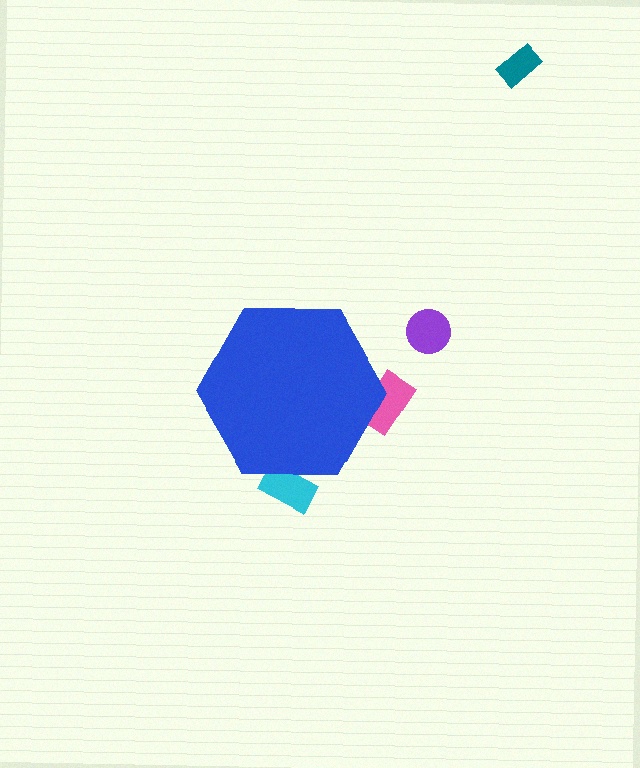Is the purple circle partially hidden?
No, the purple circle is fully visible.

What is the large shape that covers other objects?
A blue hexagon.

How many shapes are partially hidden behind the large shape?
2 shapes are partially hidden.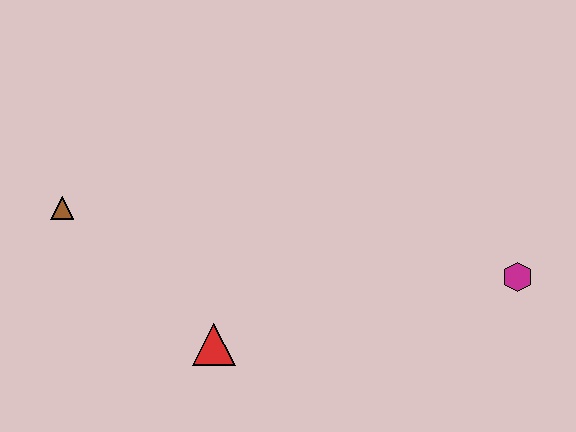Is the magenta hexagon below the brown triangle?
Yes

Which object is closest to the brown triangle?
The red triangle is closest to the brown triangle.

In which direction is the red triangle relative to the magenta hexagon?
The red triangle is to the left of the magenta hexagon.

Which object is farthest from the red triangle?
The magenta hexagon is farthest from the red triangle.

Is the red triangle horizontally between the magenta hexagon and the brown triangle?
Yes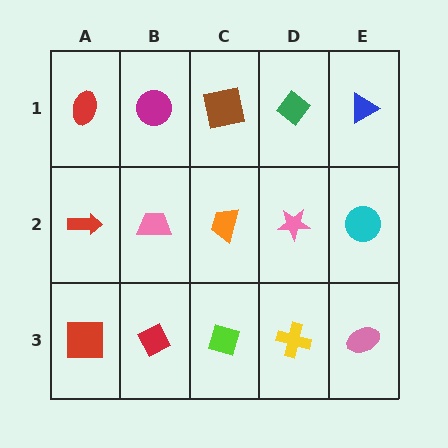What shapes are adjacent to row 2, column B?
A magenta circle (row 1, column B), a red diamond (row 3, column B), a red arrow (row 2, column A), an orange trapezoid (row 2, column C).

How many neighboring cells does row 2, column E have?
3.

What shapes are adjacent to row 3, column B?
A pink trapezoid (row 2, column B), a red square (row 3, column A), a lime square (row 3, column C).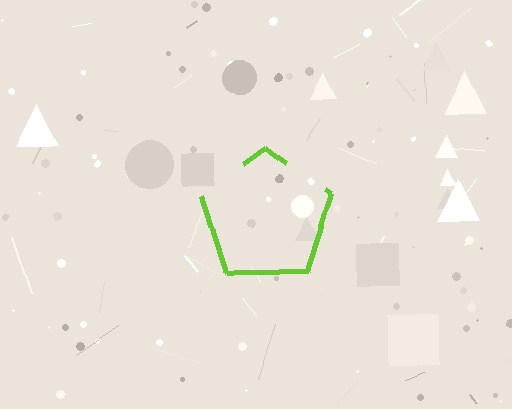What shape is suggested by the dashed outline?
The dashed outline suggests a pentagon.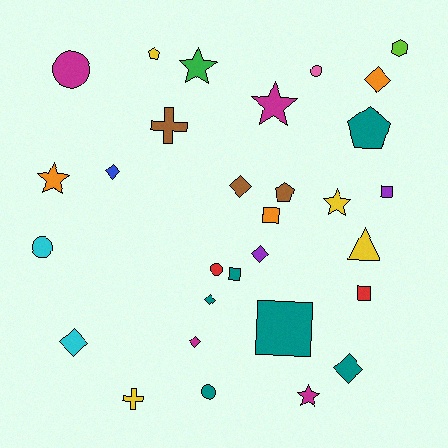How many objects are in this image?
There are 30 objects.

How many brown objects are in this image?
There are 3 brown objects.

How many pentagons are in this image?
There are 3 pentagons.